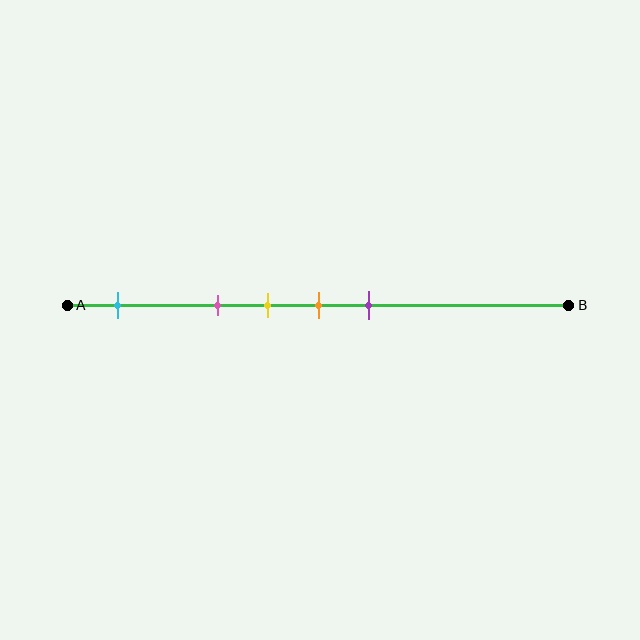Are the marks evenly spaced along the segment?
No, the marks are not evenly spaced.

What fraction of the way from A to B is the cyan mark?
The cyan mark is approximately 10% (0.1) of the way from A to B.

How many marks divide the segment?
There are 5 marks dividing the segment.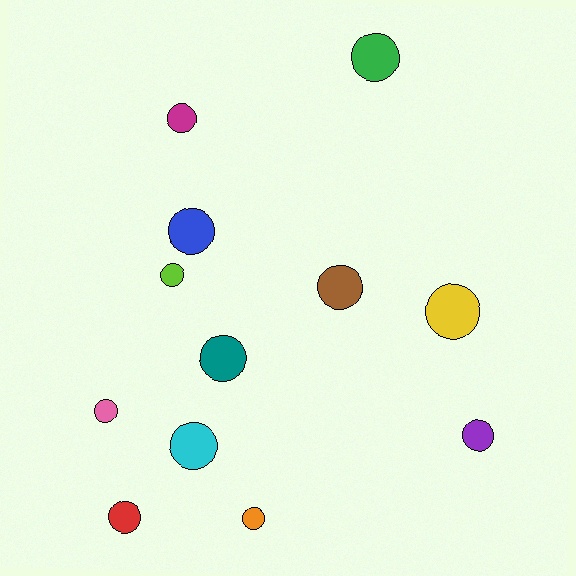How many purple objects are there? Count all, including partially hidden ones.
There is 1 purple object.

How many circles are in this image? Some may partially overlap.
There are 12 circles.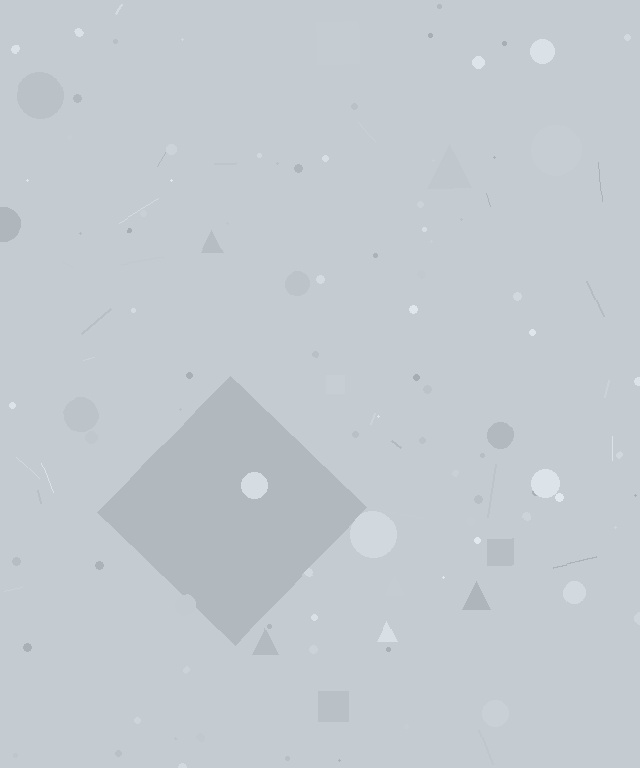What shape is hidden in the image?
A diamond is hidden in the image.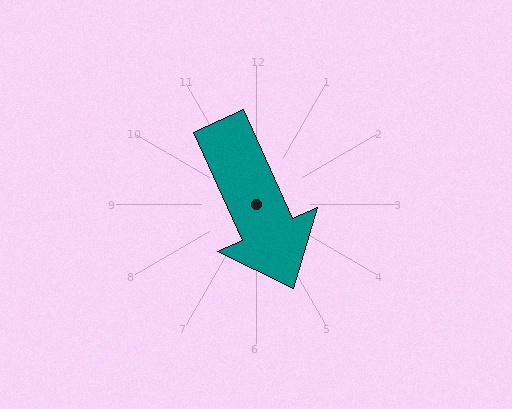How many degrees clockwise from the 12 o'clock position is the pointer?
Approximately 156 degrees.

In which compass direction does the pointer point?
Southeast.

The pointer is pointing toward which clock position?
Roughly 5 o'clock.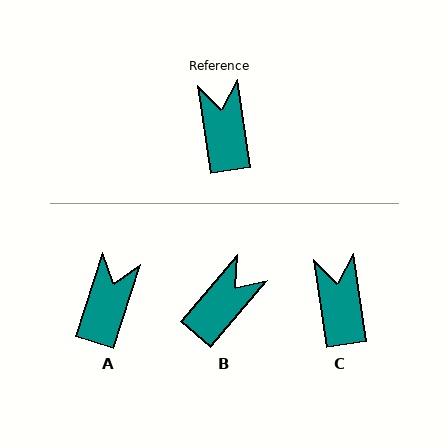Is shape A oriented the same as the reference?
No, it is off by about 26 degrees.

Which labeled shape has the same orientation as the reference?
C.